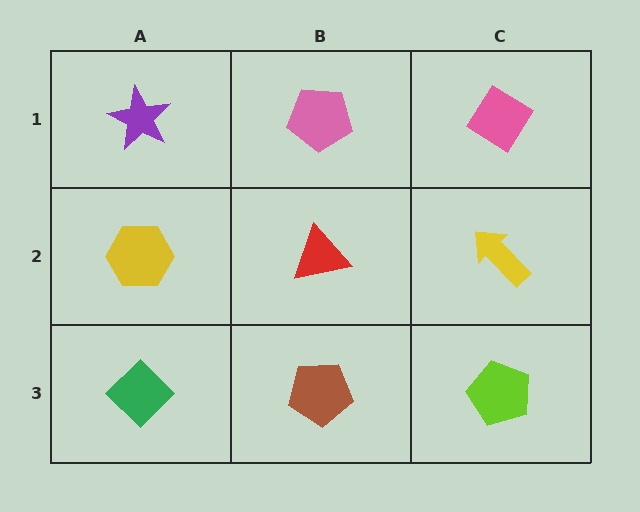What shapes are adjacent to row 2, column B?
A pink pentagon (row 1, column B), a brown pentagon (row 3, column B), a yellow hexagon (row 2, column A), a yellow arrow (row 2, column C).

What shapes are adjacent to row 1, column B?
A red triangle (row 2, column B), a purple star (row 1, column A), a pink diamond (row 1, column C).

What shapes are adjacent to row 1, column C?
A yellow arrow (row 2, column C), a pink pentagon (row 1, column B).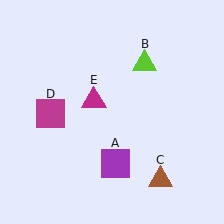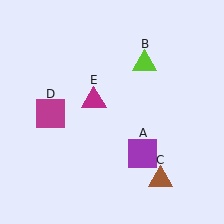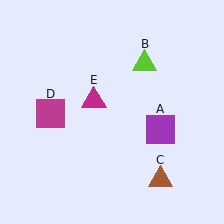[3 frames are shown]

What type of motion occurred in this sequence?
The purple square (object A) rotated counterclockwise around the center of the scene.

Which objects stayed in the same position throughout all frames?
Lime triangle (object B) and brown triangle (object C) and magenta square (object D) and magenta triangle (object E) remained stationary.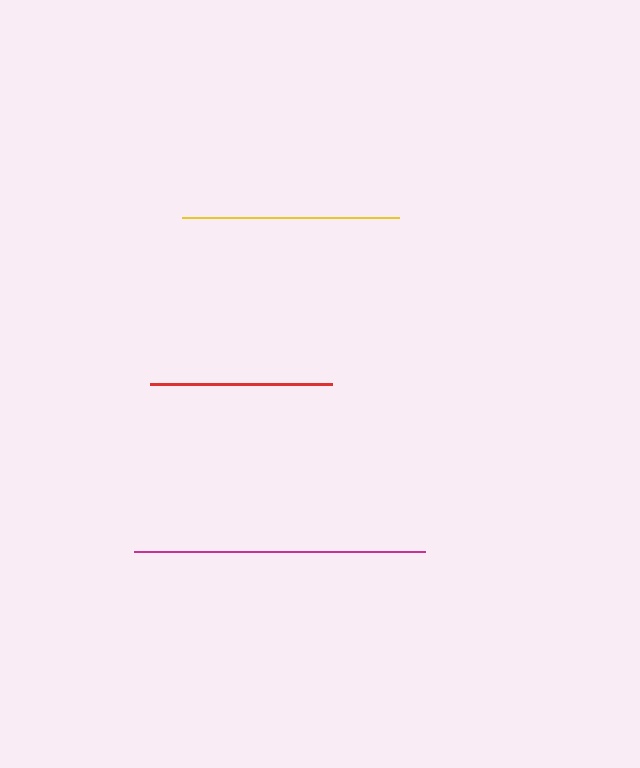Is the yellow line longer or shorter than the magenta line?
The magenta line is longer than the yellow line.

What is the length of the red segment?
The red segment is approximately 182 pixels long.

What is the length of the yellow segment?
The yellow segment is approximately 217 pixels long.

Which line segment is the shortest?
The red line is the shortest at approximately 182 pixels.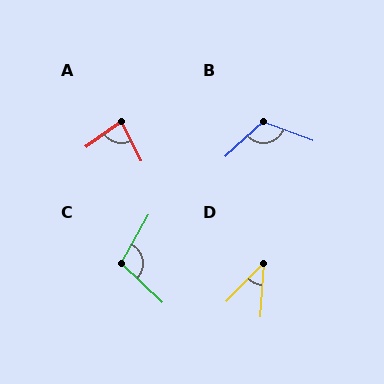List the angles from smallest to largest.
D (41°), A (80°), C (104°), B (117°).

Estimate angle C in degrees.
Approximately 104 degrees.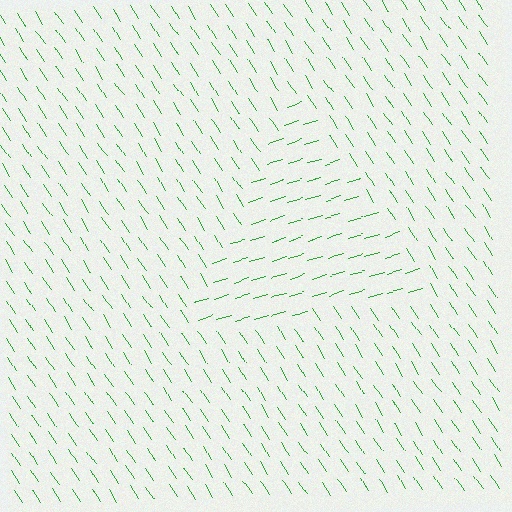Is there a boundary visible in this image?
Yes, there is a texture boundary formed by a change in line orientation.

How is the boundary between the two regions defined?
The boundary is defined purely by a change in line orientation (approximately 75 degrees difference). All lines are the same color and thickness.